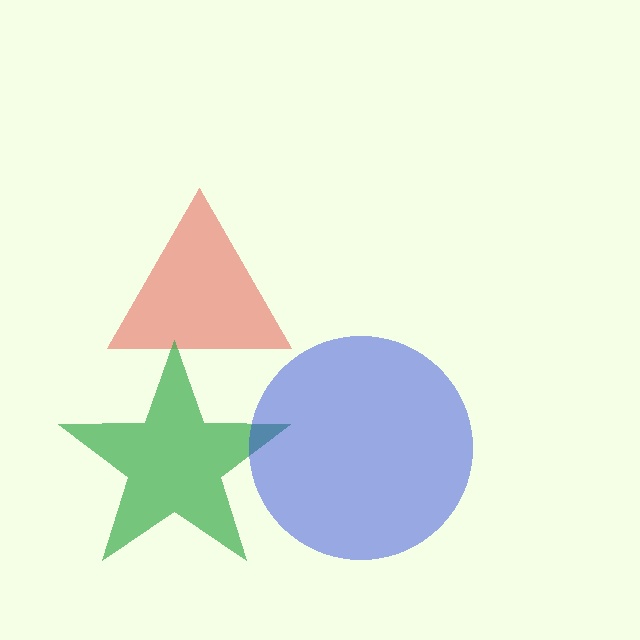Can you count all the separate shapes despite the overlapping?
Yes, there are 3 separate shapes.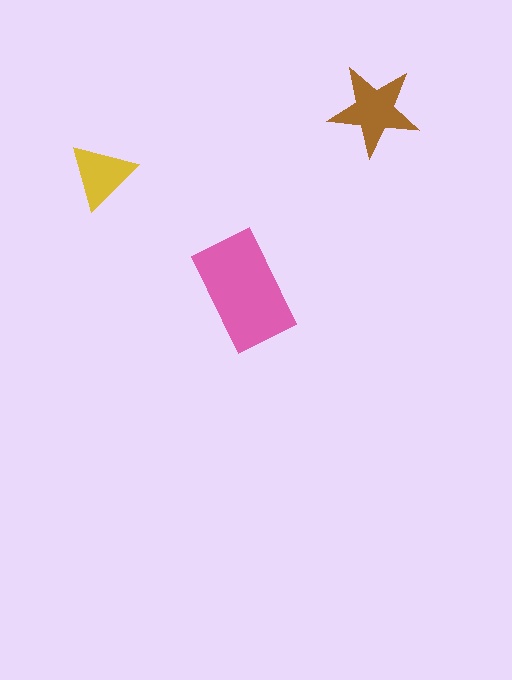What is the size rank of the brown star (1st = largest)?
2nd.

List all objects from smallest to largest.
The yellow triangle, the brown star, the pink rectangle.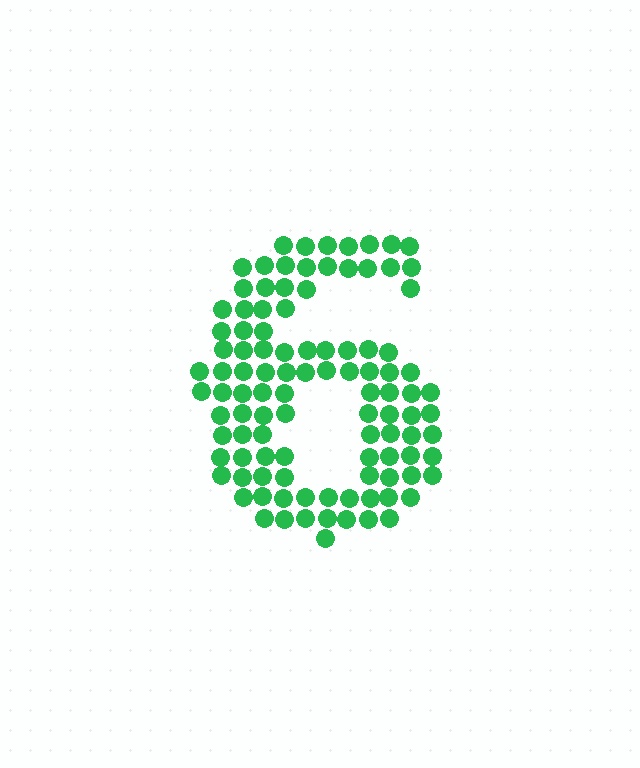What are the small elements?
The small elements are circles.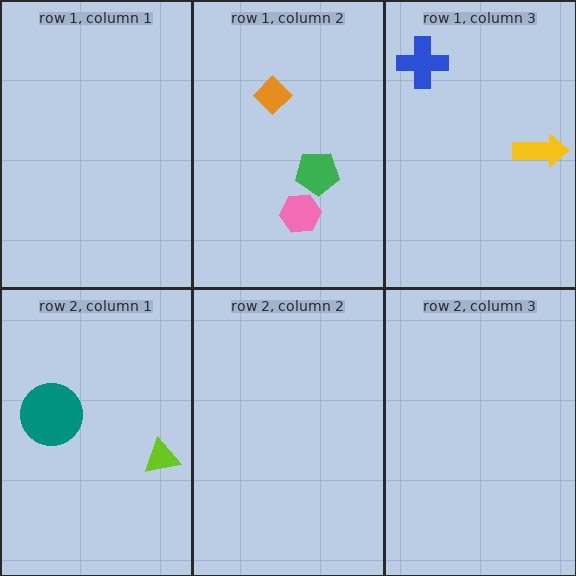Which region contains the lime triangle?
The row 2, column 1 region.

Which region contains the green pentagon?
The row 1, column 2 region.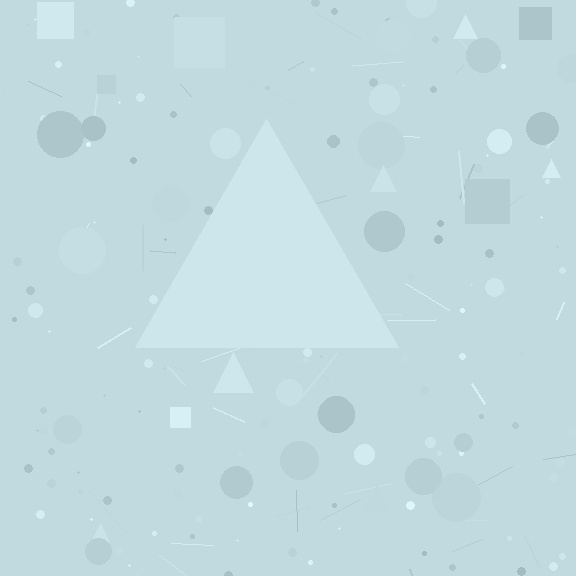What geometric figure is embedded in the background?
A triangle is embedded in the background.